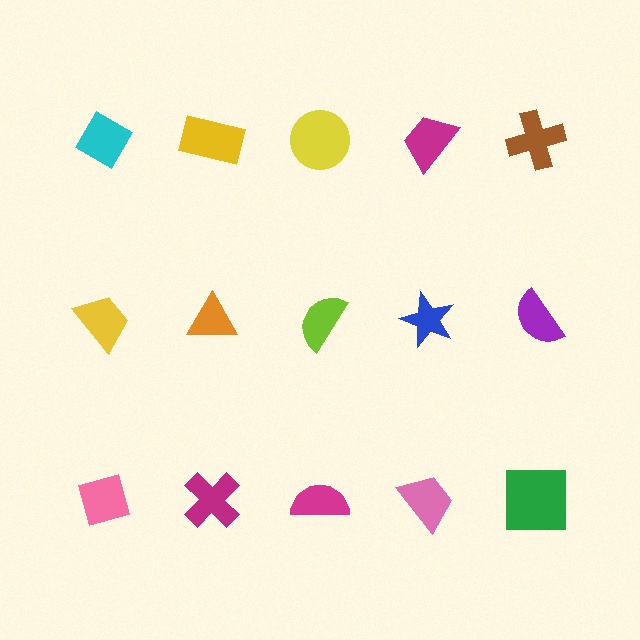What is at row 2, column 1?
A yellow trapezoid.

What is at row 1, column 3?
A yellow circle.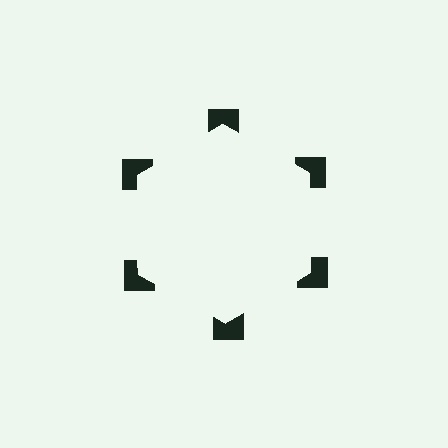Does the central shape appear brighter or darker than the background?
It typically appears slightly brighter than the background, even though no actual brightness change is drawn.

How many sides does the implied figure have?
6 sides.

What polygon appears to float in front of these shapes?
An illusory hexagon — its edges are inferred from the aligned wedge cuts in the notched squares, not physically drawn.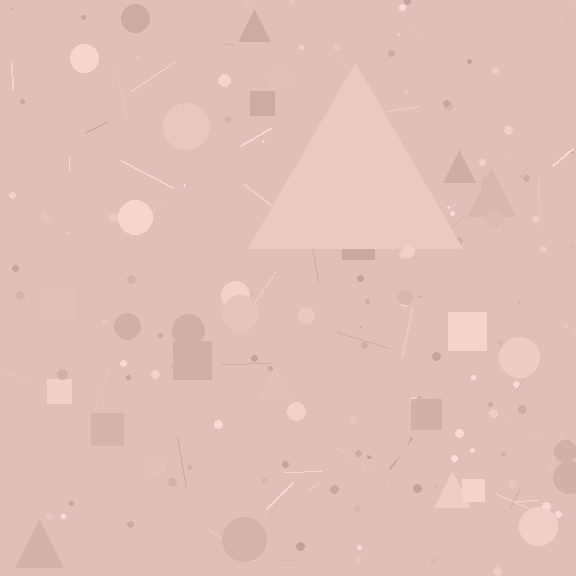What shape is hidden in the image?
A triangle is hidden in the image.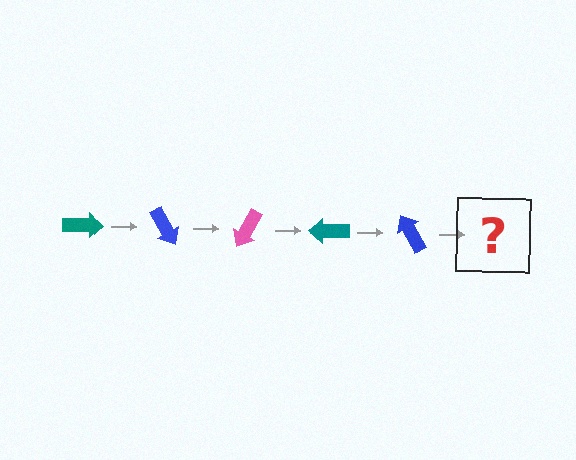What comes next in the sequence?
The next element should be a pink arrow, rotated 300 degrees from the start.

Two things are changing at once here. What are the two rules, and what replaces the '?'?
The two rules are that it rotates 60 degrees each step and the color cycles through teal, blue, and pink. The '?' should be a pink arrow, rotated 300 degrees from the start.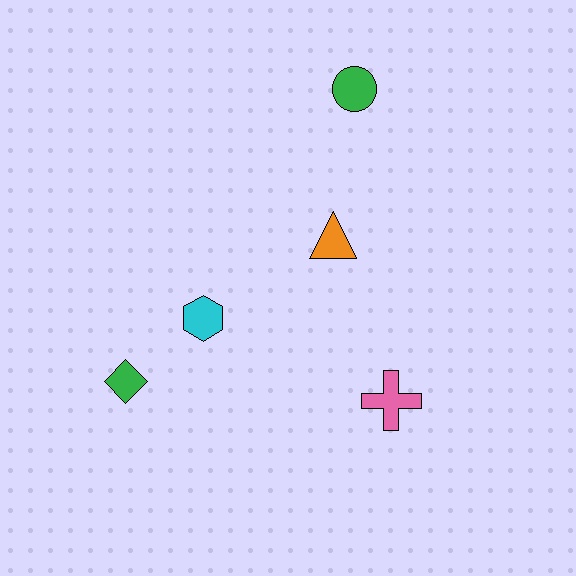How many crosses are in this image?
There is 1 cross.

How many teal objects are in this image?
There are no teal objects.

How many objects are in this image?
There are 5 objects.